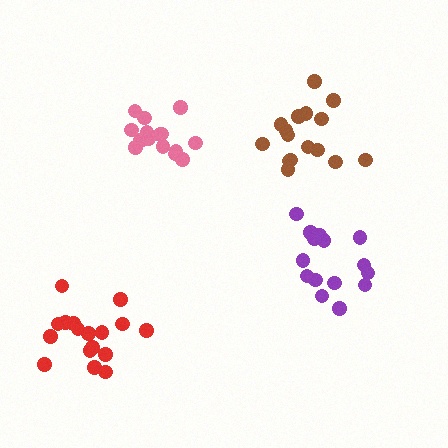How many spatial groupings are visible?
There are 4 spatial groupings.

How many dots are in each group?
Group 1: 16 dots, Group 2: 16 dots, Group 3: 15 dots, Group 4: 17 dots (64 total).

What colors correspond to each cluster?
The clusters are colored: brown, purple, pink, red.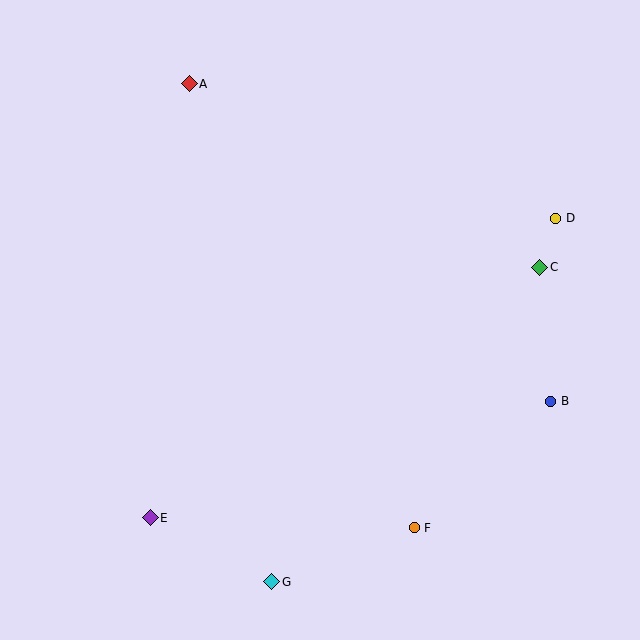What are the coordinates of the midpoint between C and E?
The midpoint between C and E is at (345, 392).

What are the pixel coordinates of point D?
Point D is at (556, 218).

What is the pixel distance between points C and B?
The distance between C and B is 135 pixels.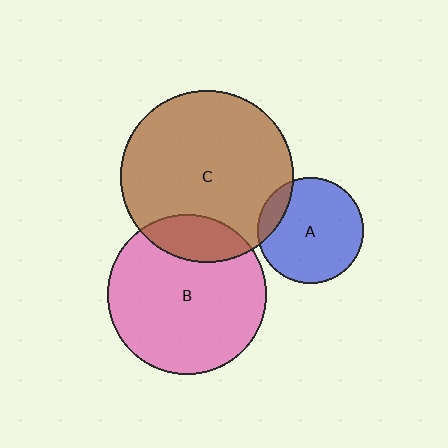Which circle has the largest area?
Circle C (brown).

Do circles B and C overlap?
Yes.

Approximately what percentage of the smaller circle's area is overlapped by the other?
Approximately 20%.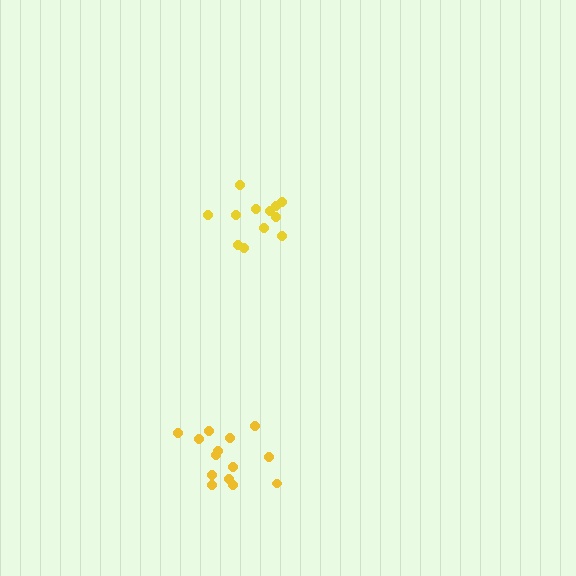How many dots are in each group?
Group 1: 12 dots, Group 2: 14 dots (26 total).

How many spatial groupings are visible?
There are 2 spatial groupings.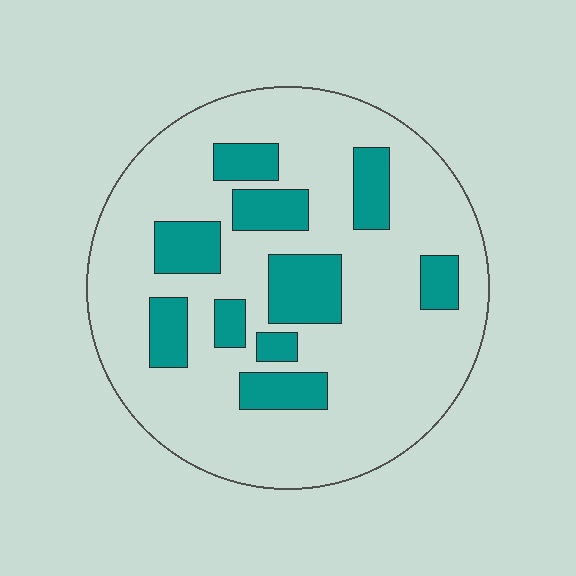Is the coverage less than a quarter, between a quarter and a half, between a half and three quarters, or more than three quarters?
Less than a quarter.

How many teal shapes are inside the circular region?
10.